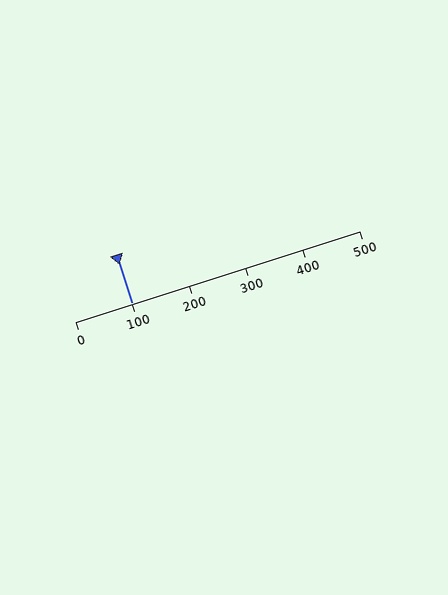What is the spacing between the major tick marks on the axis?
The major ticks are spaced 100 apart.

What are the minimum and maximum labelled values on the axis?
The axis runs from 0 to 500.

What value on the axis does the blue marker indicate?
The marker indicates approximately 100.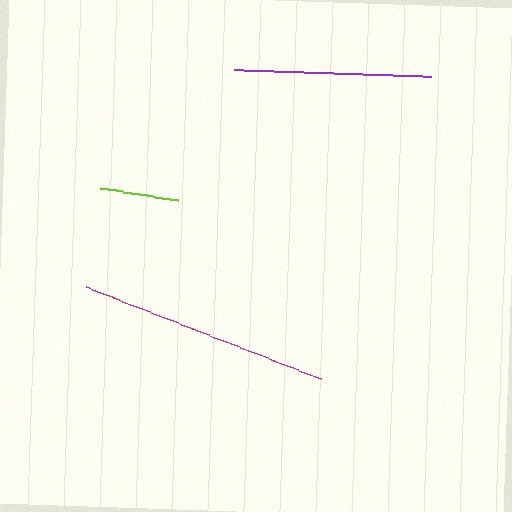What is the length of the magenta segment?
The magenta segment is approximately 252 pixels long.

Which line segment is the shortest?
The lime line is the shortest at approximately 79 pixels.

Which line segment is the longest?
The magenta line is the longest at approximately 252 pixels.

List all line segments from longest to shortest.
From longest to shortest: magenta, purple, lime.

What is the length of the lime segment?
The lime segment is approximately 79 pixels long.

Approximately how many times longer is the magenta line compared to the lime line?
The magenta line is approximately 3.2 times the length of the lime line.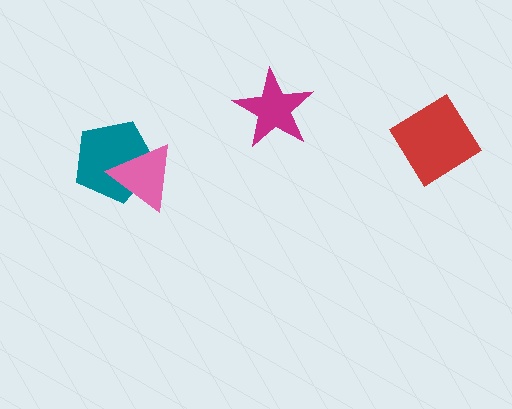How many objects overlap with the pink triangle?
1 object overlaps with the pink triangle.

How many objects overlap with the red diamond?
0 objects overlap with the red diamond.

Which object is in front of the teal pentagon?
The pink triangle is in front of the teal pentagon.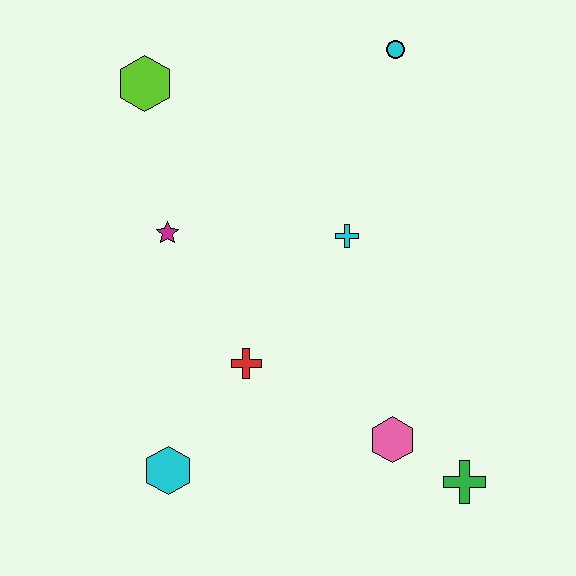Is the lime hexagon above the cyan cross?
Yes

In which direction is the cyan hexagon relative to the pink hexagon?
The cyan hexagon is to the left of the pink hexagon.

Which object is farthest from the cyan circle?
The cyan hexagon is farthest from the cyan circle.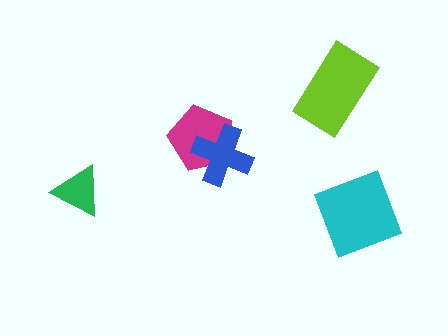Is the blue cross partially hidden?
No, no other shape covers it.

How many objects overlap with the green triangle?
0 objects overlap with the green triangle.